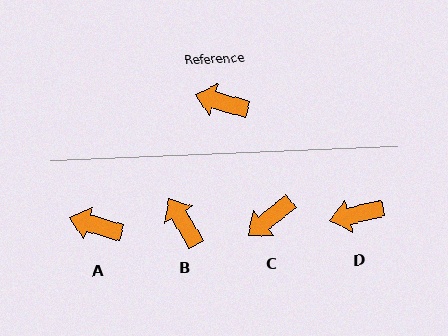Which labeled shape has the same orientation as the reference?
A.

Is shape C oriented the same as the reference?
No, it is off by about 55 degrees.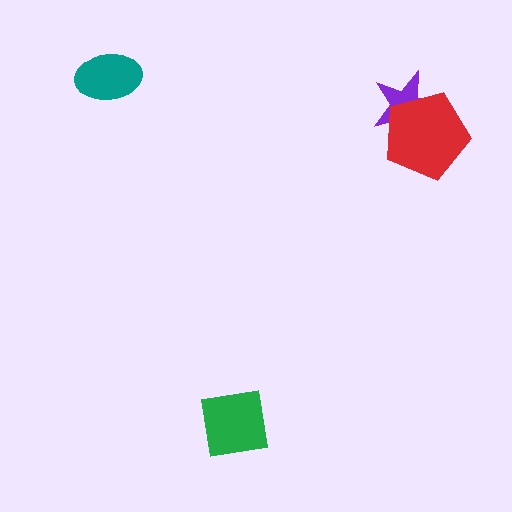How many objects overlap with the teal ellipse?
0 objects overlap with the teal ellipse.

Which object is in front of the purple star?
The red pentagon is in front of the purple star.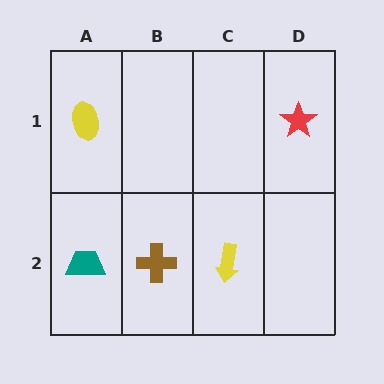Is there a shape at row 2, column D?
No, that cell is empty.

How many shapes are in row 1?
2 shapes.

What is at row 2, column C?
A yellow arrow.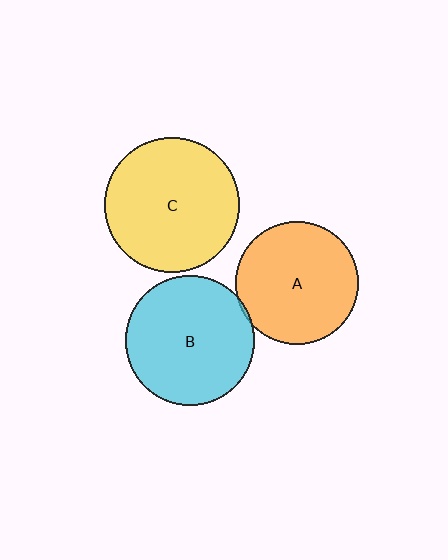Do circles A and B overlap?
Yes.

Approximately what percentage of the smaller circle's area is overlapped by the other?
Approximately 5%.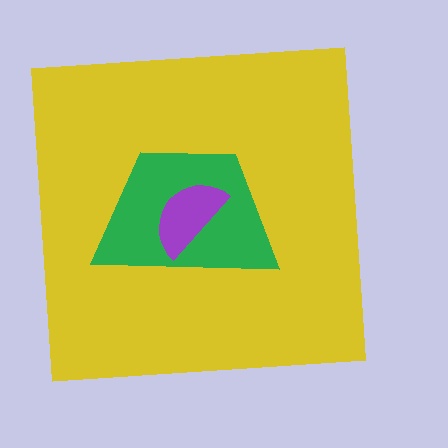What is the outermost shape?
The yellow square.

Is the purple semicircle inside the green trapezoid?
Yes.